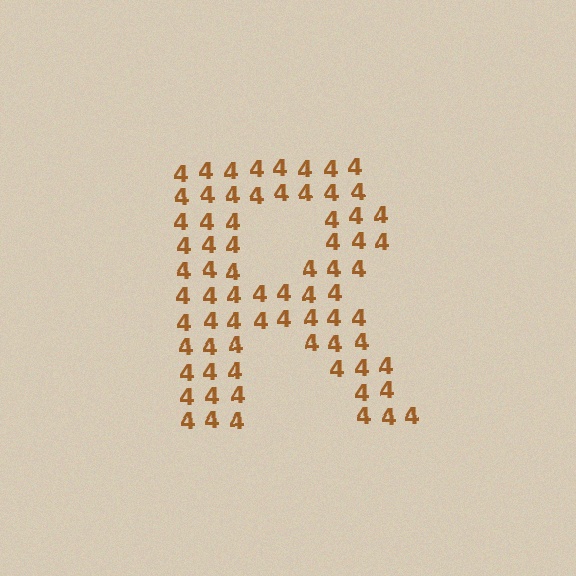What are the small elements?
The small elements are digit 4's.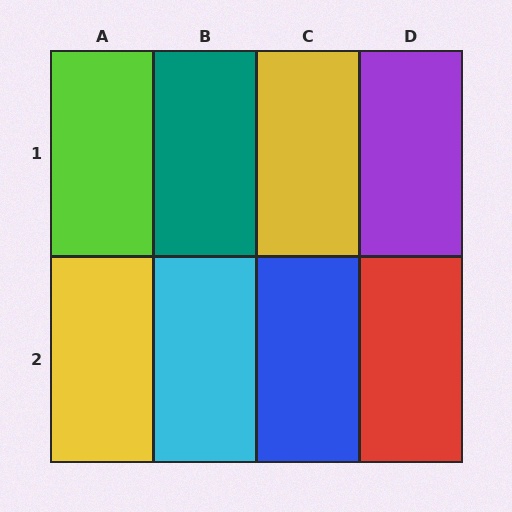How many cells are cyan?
1 cell is cyan.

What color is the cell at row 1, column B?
Teal.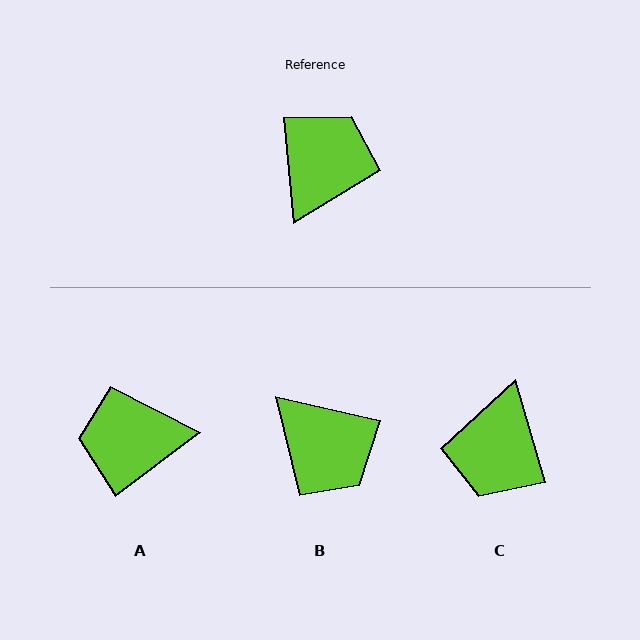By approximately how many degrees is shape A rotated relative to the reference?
Approximately 121 degrees counter-clockwise.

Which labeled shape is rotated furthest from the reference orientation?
C, about 170 degrees away.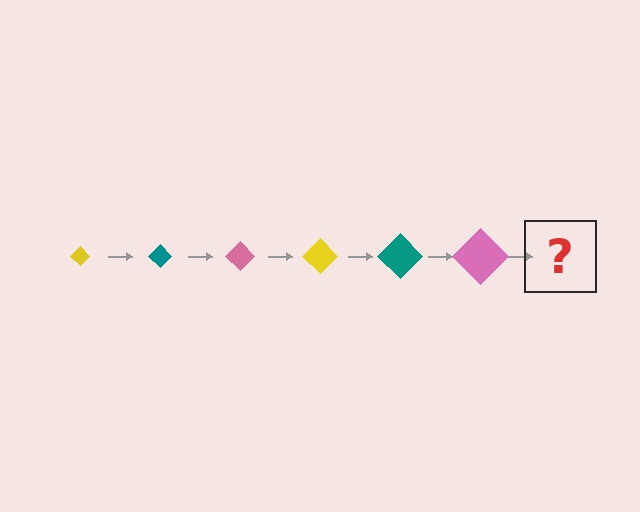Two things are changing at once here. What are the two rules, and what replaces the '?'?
The two rules are that the diamond grows larger each step and the color cycles through yellow, teal, and pink. The '?' should be a yellow diamond, larger than the previous one.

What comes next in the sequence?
The next element should be a yellow diamond, larger than the previous one.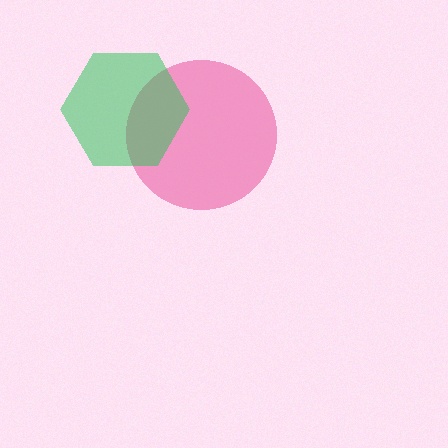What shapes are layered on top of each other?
The layered shapes are: a pink circle, a green hexagon.